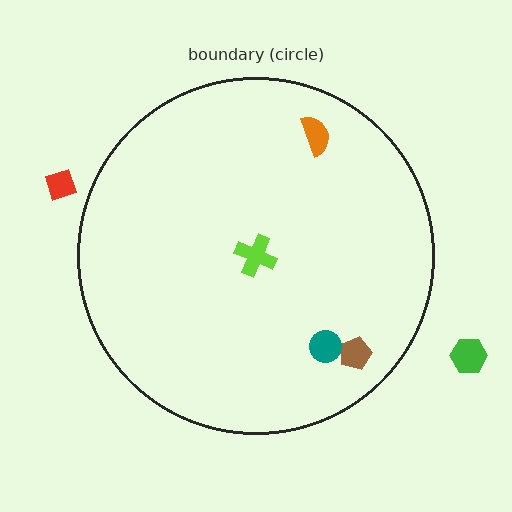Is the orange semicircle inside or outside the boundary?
Inside.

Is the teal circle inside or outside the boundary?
Inside.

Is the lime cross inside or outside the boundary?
Inside.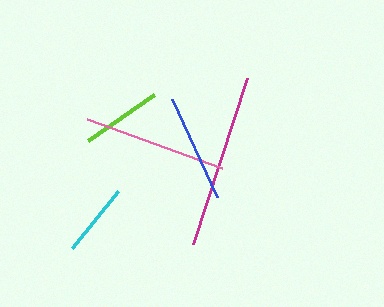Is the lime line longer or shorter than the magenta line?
The magenta line is longer than the lime line.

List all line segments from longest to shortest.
From longest to shortest: magenta, pink, blue, lime, cyan.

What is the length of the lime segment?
The lime segment is approximately 80 pixels long.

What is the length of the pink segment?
The pink segment is approximately 144 pixels long.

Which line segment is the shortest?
The cyan line is the shortest at approximately 73 pixels.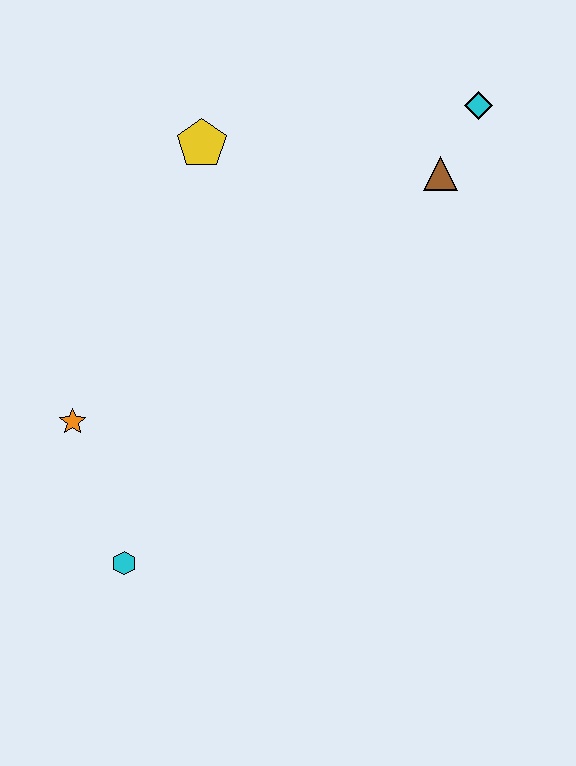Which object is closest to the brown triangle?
The cyan diamond is closest to the brown triangle.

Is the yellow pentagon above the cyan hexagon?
Yes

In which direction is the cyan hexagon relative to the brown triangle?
The cyan hexagon is below the brown triangle.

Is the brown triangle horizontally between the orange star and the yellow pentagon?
No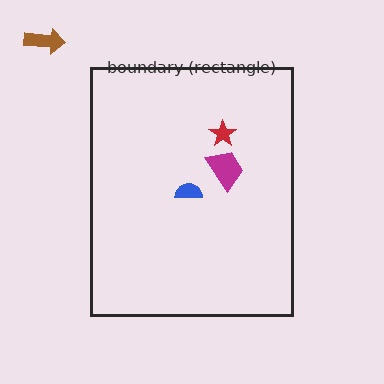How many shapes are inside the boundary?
3 inside, 1 outside.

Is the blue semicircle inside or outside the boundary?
Inside.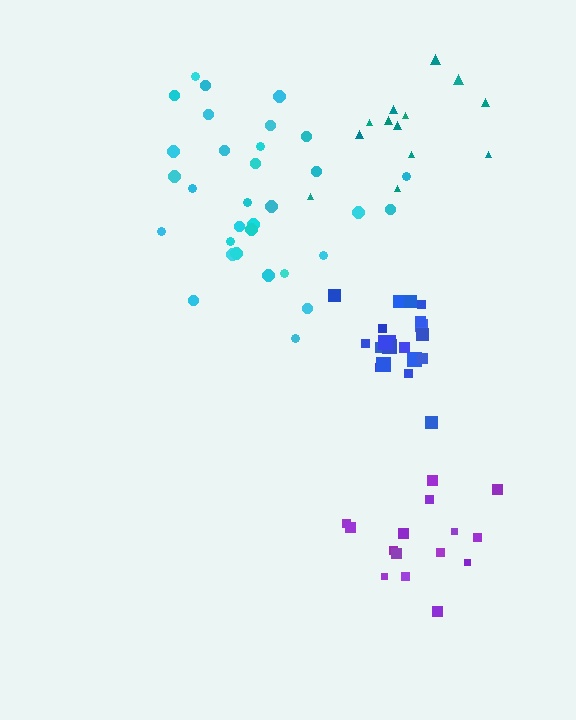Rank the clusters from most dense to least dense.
blue, purple, cyan, teal.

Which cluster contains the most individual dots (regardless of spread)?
Cyan (32).